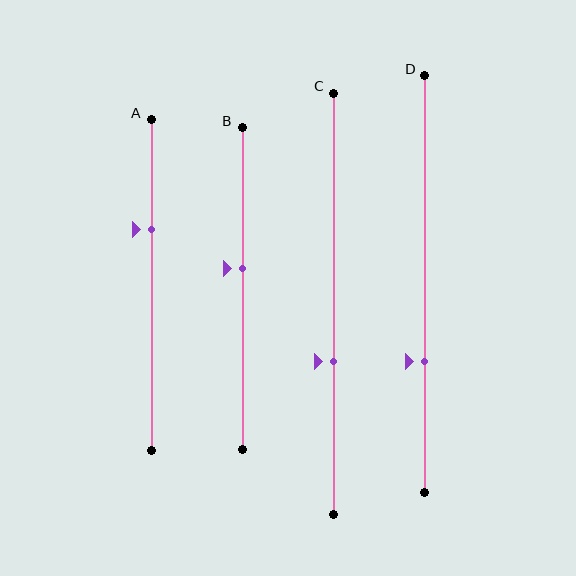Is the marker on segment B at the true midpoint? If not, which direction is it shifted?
No, the marker on segment B is shifted upward by about 6% of the segment length.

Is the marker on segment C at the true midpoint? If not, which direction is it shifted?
No, the marker on segment C is shifted downward by about 14% of the segment length.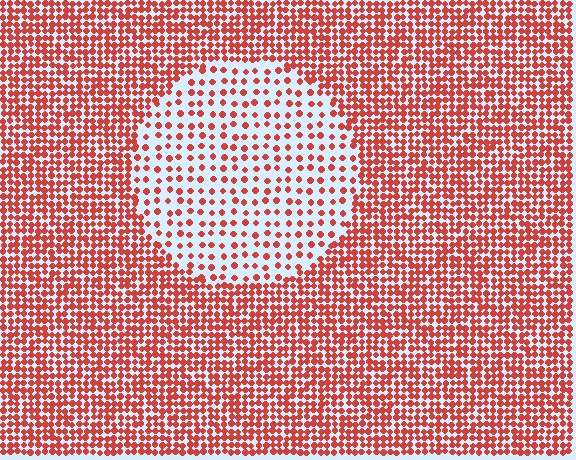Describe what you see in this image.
The image contains small red elements arranged at two different densities. A circle-shaped region is visible where the elements are less densely packed than the surrounding area.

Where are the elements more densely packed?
The elements are more densely packed outside the circle boundary.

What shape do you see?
I see a circle.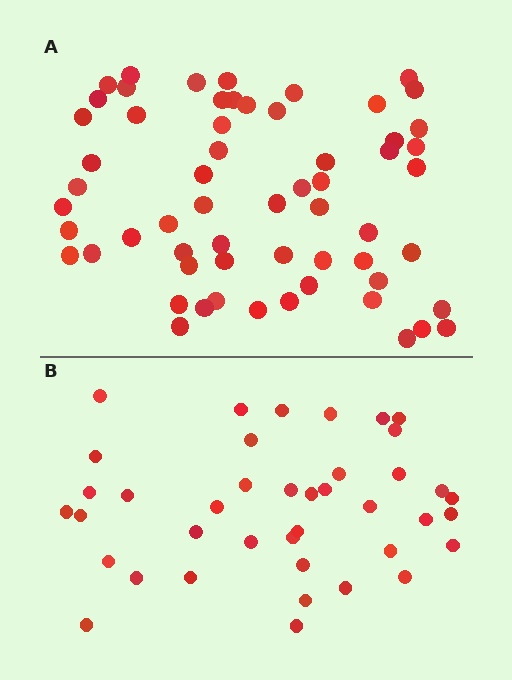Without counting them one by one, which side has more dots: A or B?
Region A (the top region) has more dots.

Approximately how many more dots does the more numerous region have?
Region A has approximately 20 more dots than region B.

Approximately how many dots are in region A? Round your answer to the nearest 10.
About 60 dots.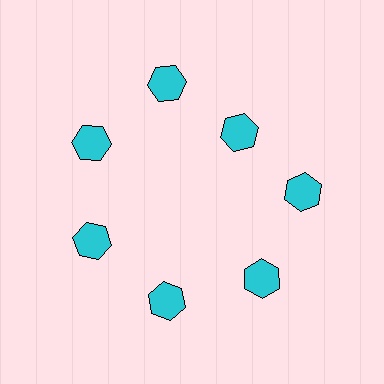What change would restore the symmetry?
The symmetry would be restored by moving it outward, back onto the ring so that all 7 hexagons sit at equal angles and equal distance from the center.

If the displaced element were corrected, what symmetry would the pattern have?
It would have 7-fold rotational symmetry — the pattern would map onto itself every 51 degrees.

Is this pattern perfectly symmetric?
No. The 7 cyan hexagons are arranged in a ring, but one element near the 1 o'clock position is pulled inward toward the center, breaking the 7-fold rotational symmetry.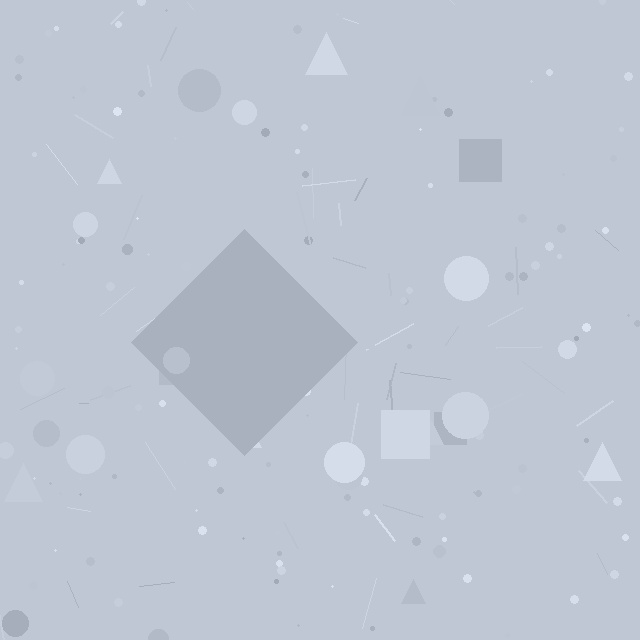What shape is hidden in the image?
A diamond is hidden in the image.